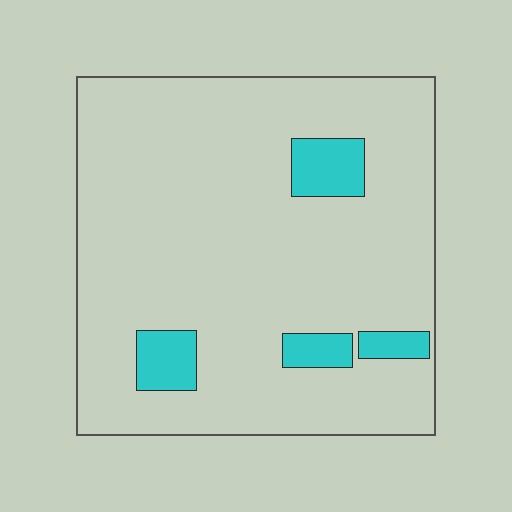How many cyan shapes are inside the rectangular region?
4.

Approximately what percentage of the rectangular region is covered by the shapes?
Approximately 10%.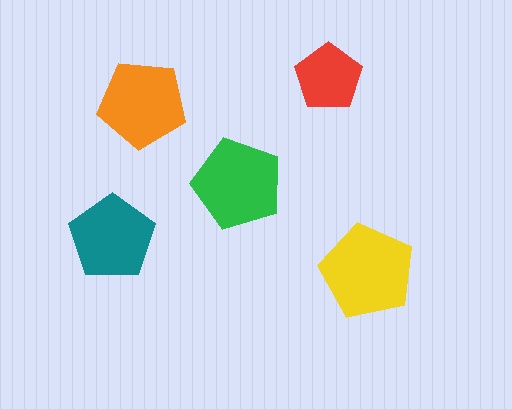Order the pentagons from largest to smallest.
the yellow one, the green one, the orange one, the teal one, the red one.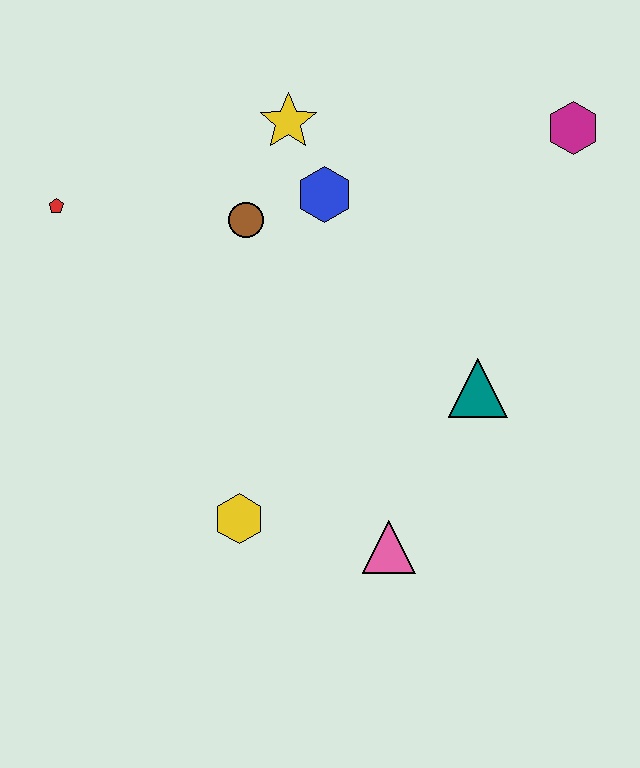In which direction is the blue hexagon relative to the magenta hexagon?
The blue hexagon is to the left of the magenta hexagon.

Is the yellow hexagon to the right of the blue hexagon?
No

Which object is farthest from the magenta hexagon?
The red pentagon is farthest from the magenta hexagon.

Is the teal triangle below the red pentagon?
Yes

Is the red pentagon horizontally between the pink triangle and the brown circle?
No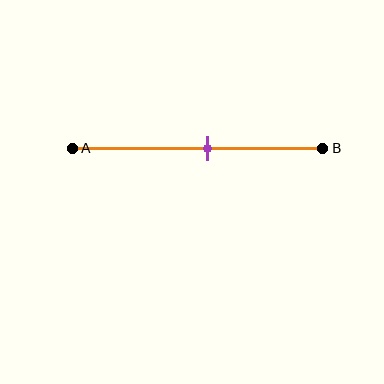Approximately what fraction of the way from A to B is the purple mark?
The purple mark is approximately 55% of the way from A to B.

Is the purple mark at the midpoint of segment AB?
No, the mark is at about 55% from A, not at the 50% midpoint.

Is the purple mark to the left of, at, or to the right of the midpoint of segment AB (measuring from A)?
The purple mark is to the right of the midpoint of segment AB.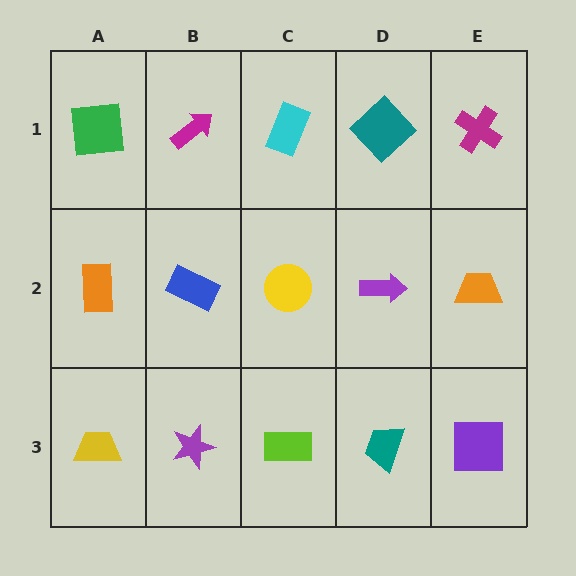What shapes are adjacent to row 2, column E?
A magenta cross (row 1, column E), a purple square (row 3, column E), a purple arrow (row 2, column D).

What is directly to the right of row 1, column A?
A magenta arrow.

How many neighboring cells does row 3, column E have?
2.